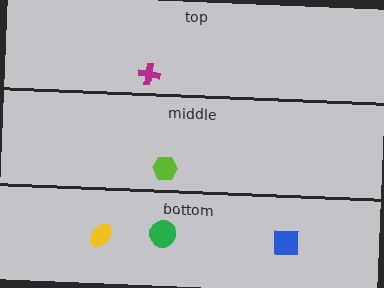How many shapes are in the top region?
1.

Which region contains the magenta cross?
The top region.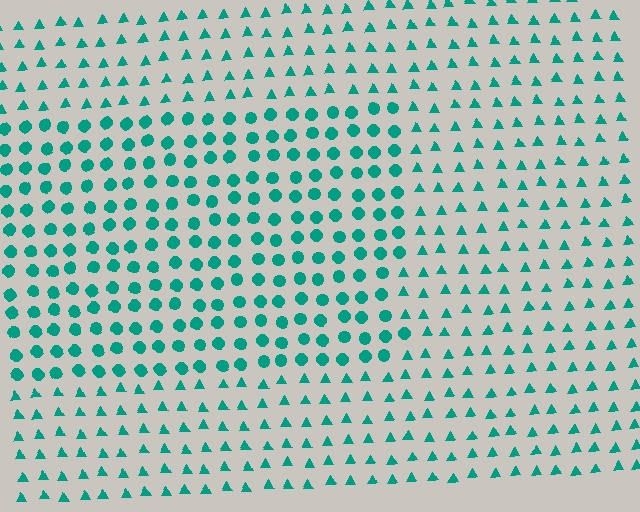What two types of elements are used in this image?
The image uses circles inside the rectangle region and triangles outside it.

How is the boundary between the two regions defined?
The boundary is defined by a change in element shape: circles inside vs. triangles outside. All elements share the same color and spacing.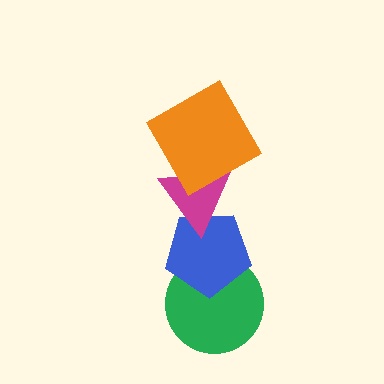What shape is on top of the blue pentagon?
The magenta triangle is on top of the blue pentagon.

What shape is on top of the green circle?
The blue pentagon is on top of the green circle.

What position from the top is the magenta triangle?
The magenta triangle is 2nd from the top.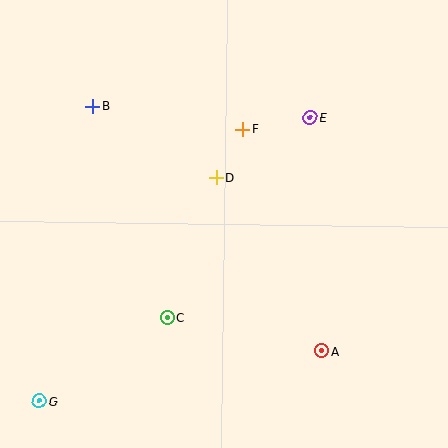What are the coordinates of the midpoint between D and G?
The midpoint between D and G is at (127, 289).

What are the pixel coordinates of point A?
Point A is at (322, 351).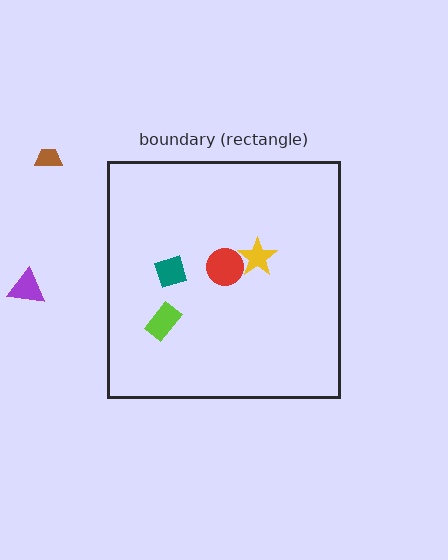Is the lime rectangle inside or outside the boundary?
Inside.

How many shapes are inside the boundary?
4 inside, 2 outside.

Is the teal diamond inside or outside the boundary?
Inside.